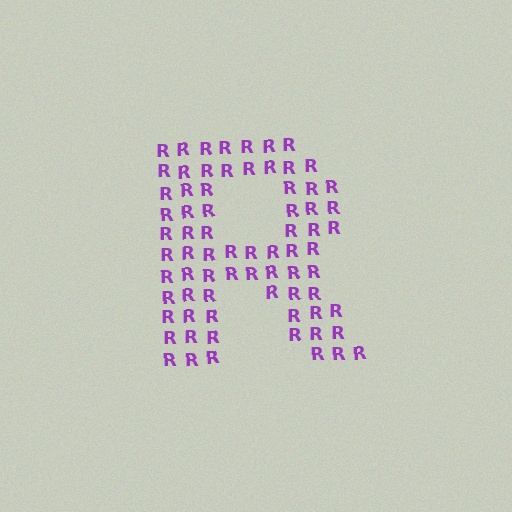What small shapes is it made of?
It is made of small letter R's.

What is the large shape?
The large shape is the letter R.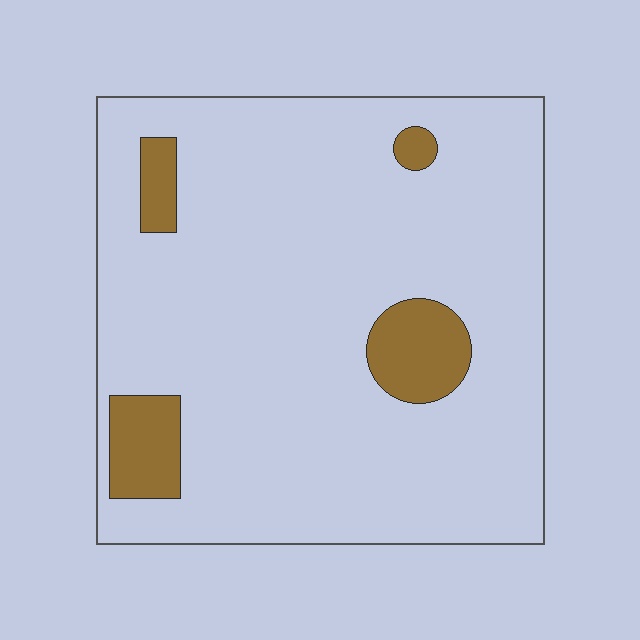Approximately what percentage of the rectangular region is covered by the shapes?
Approximately 10%.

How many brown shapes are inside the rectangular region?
4.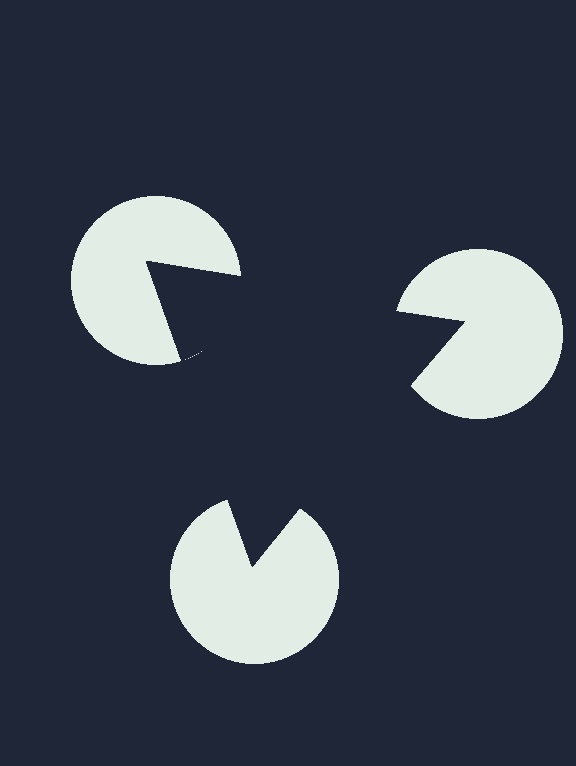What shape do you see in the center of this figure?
An illusory triangle — its edges are inferred from the aligned wedge cuts in the pac-man discs, not physically drawn.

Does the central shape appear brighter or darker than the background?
It typically appears slightly darker than the background, even though no actual brightness change is drawn.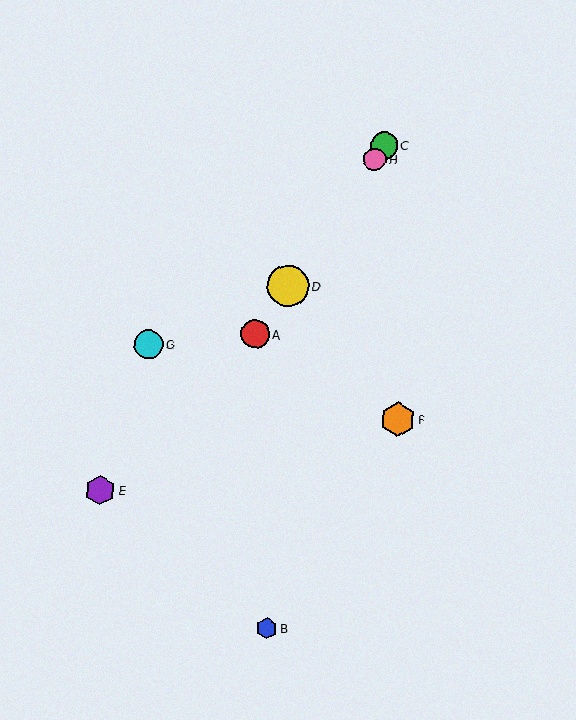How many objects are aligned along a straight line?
4 objects (A, C, D, H) are aligned along a straight line.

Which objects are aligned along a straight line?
Objects A, C, D, H are aligned along a straight line.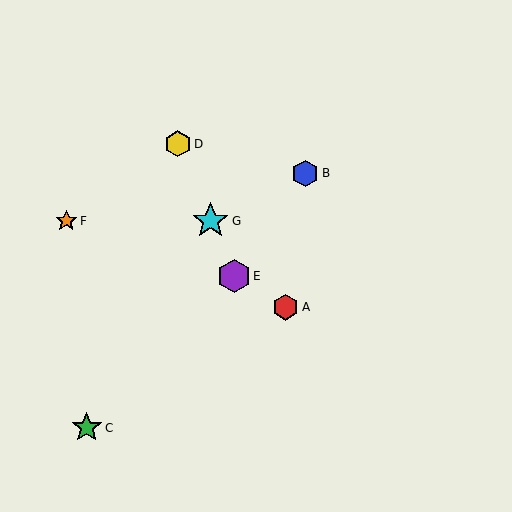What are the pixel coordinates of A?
Object A is at (286, 307).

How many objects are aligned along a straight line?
3 objects (D, E, G) are aligned along a straight line.